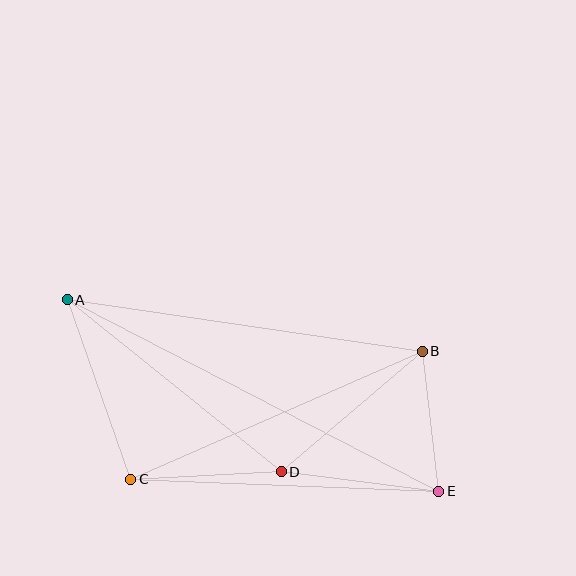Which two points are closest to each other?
Points B and E are closest to each other.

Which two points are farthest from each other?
Points A and E are farthest from each other.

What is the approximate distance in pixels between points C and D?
The distance between C and D is approximately 151 pixels.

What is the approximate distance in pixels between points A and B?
The distance between A and B is approximately 359 pixels.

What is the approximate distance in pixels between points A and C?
The distance between A and C is approximately 190 pixels.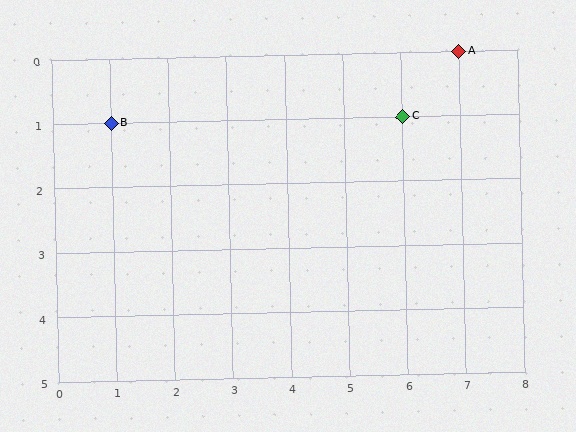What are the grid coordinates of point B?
Point B is at grid coordinates (1, 1).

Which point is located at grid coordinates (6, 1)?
Point C is at (6, 1).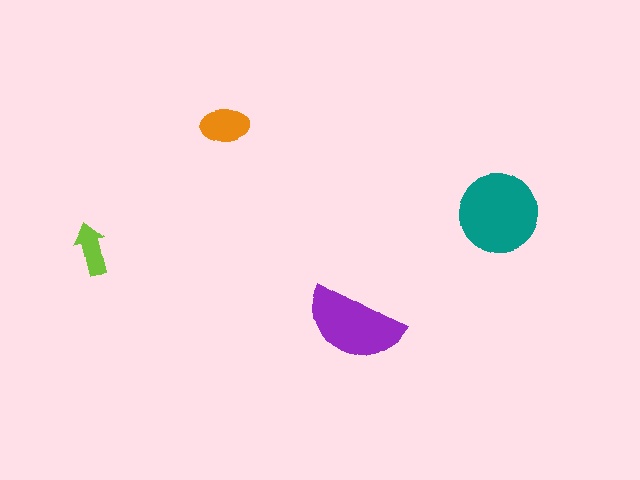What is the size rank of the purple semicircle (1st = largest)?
2nd.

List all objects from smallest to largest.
The lime arrow, the orange ellipse, the purple semicircle, the teal circle.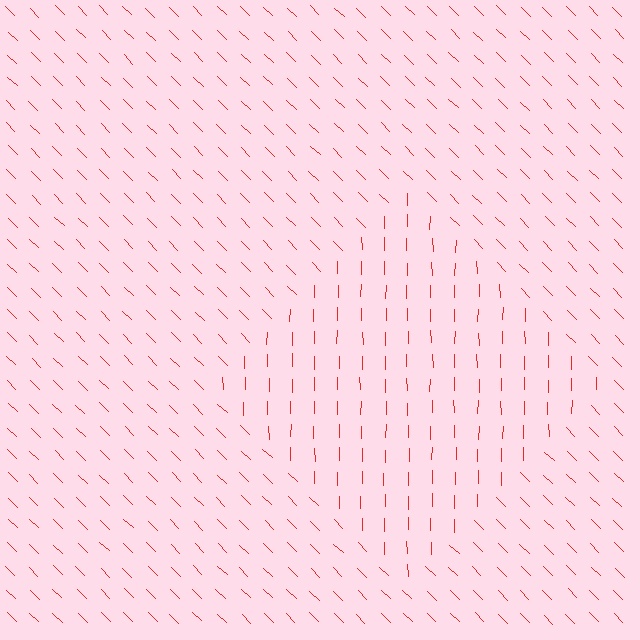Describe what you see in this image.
The image is filled with small red line segments. A diamond region in the image has lines oriented differently from the surrounding lines, creating a visible texture boundary.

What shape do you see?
I see a diamond.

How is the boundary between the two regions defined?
The boundary is defined purely by a change in line orientation (approximately 45 degrees difference). All lines are the same color and thickness.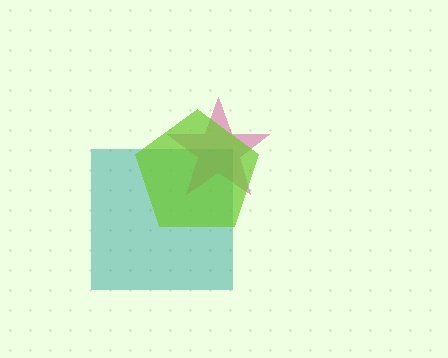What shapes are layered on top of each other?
The layered shapes are: a teal square, a magenta star, a lime pentagon.